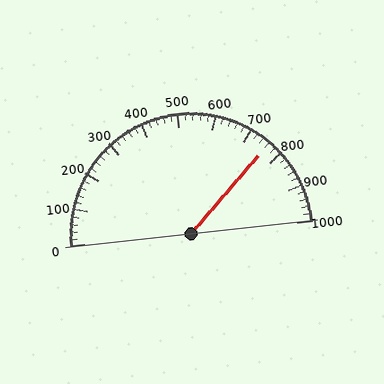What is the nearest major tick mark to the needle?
The nearest major tick mark is 800.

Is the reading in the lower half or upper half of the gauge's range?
The reading is in the upper half of the range (0 to 1000).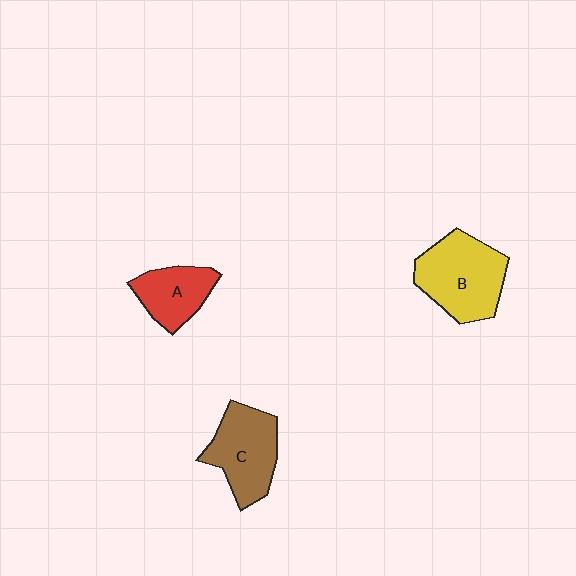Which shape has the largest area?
Shape B (yellow).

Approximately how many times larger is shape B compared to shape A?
Approximately 1.6 times.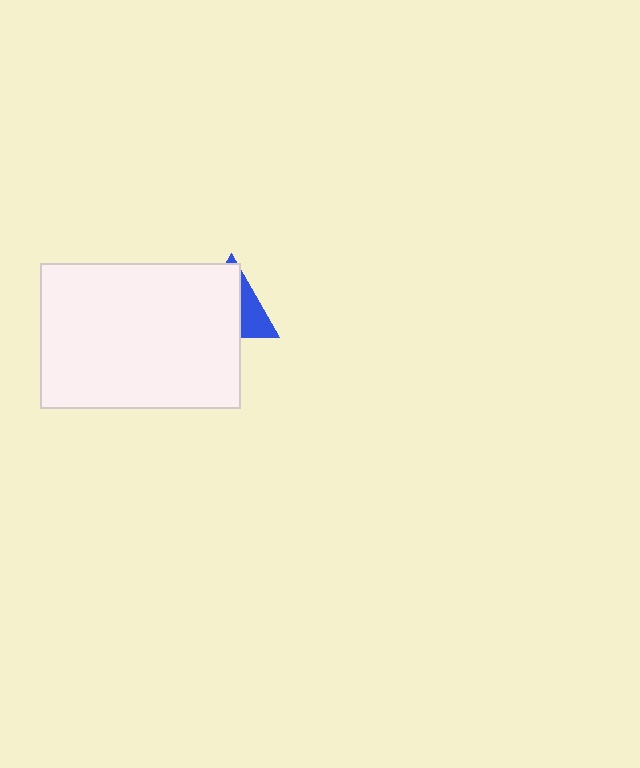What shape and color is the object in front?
The object in front is a white rectangle.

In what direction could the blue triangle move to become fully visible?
The blue triangle could move right. That would shift it out from behind the white rectangle entirely.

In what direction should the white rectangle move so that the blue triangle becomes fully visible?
The white rectangle should move left. That is the shortest direction to clear the overlap and leave the blue triangle fully visible.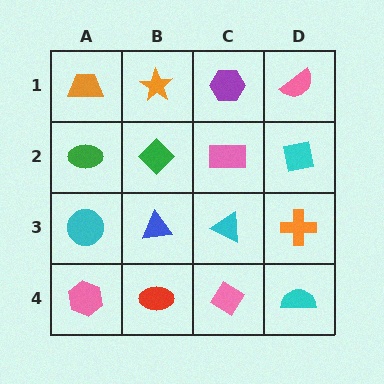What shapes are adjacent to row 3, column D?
A cyan square (row 2, column D), a cyan semicircle (row 4, column D), a cyan triangle (row 3, column C).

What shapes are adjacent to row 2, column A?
An orange trapezoid (row 1, column A), a cyan circle (row 3, column A), a green diamond (row 2, column B).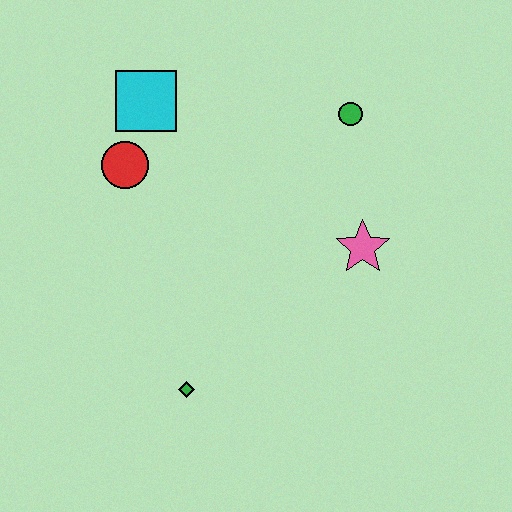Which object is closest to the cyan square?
The red circle is closest to the cyan square.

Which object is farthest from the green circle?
The green diamond is farthest from the green circle.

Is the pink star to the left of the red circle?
No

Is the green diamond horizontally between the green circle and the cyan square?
Yes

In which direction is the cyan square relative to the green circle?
The cyan square is to the left of the green circle.